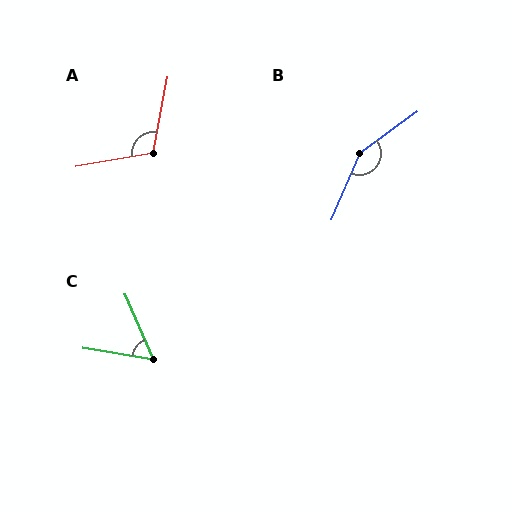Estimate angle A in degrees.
Approximately 110 degrees.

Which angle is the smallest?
C, at approximately 57 degrees.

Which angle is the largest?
B, at approximately 149 degrees.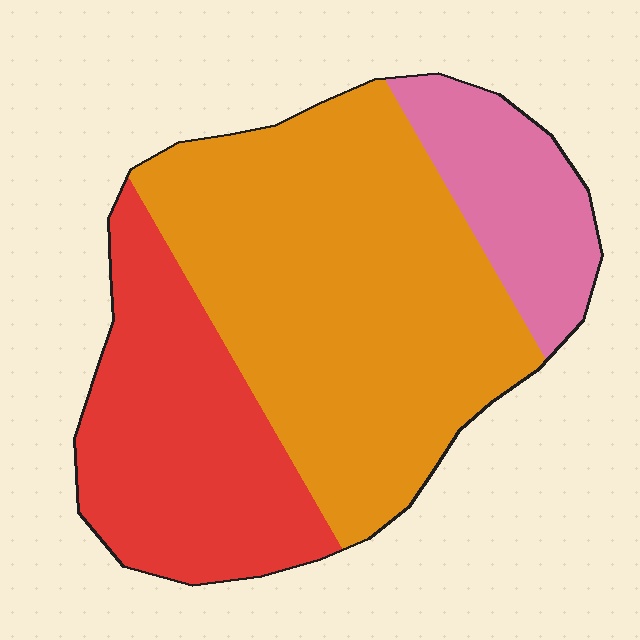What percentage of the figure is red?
Red takes up about one third (1/3) of the figure.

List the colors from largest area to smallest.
From largest to smallest: orange, red, pink.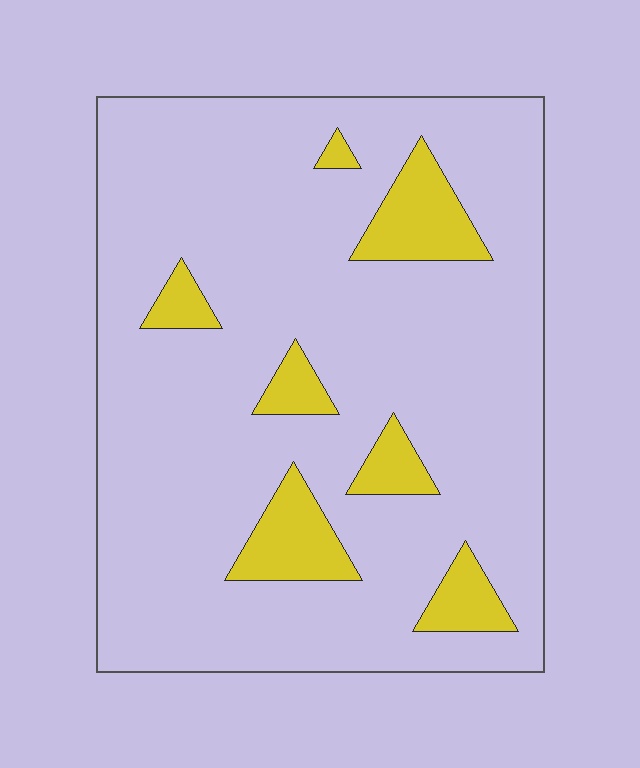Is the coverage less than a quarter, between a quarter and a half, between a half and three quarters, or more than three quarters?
Less than a quarter.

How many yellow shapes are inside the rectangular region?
7.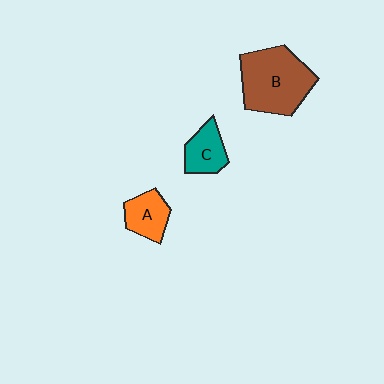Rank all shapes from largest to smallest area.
From largest to smallest: B (brown), A (orange), C (teal).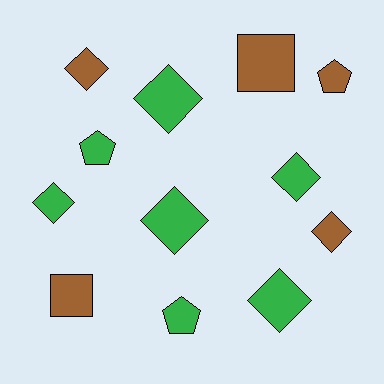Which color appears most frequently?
Green, with 7 objects.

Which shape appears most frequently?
Diamond, with 7 objects.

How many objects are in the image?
There are 12 objects.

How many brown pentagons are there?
There is 1 brown pentagon.